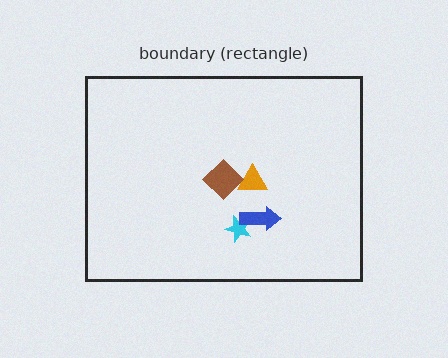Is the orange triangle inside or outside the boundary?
Inside.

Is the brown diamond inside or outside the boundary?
Inside.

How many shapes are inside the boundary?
4 inside, 0 outside.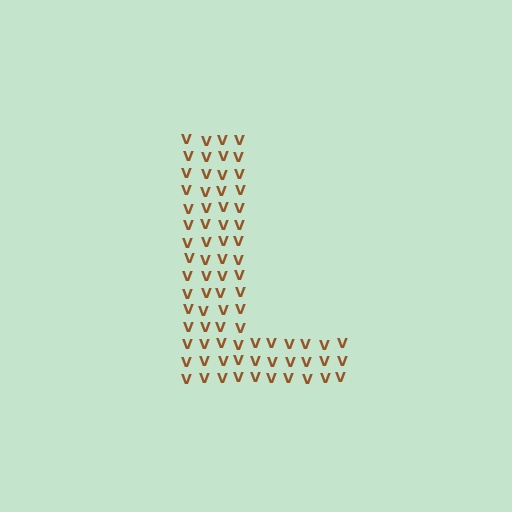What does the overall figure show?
The overall figure shows the letter L.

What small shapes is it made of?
It is made of small letter V's.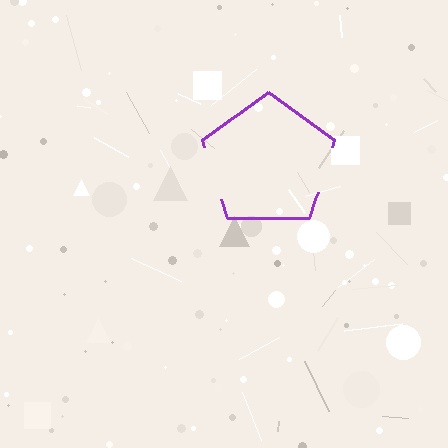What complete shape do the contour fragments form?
The contour fragments form a pentagon.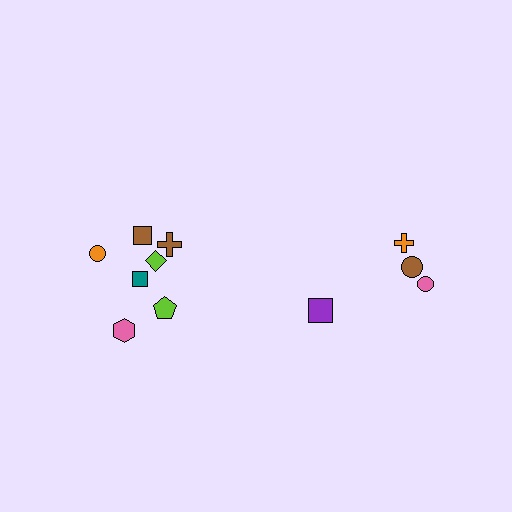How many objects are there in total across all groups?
There are 11 objects.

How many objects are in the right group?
There are 4 objects.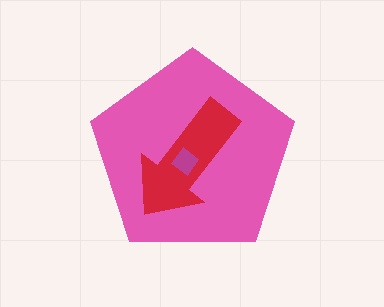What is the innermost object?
The magenta diamond.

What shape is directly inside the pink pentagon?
The red arrow.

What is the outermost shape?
The pink pentagon.